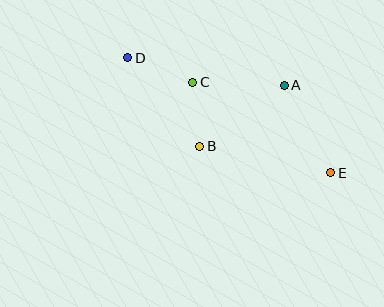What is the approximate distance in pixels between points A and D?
The distance between A and D is approximately 159 pixels.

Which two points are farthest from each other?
Points D and E are farthest from each other.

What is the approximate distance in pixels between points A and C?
The distance between A and C is approximately 92 pixels.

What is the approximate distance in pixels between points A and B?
The distance between A and B is approximately 105 pixels.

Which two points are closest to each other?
Points B and C are closest to each other.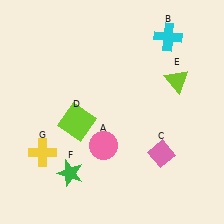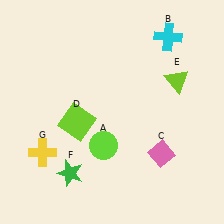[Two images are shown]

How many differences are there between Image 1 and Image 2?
There is 1 difference between the two images.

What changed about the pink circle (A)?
In Image 1, A is pink. In Image 2, it changed to lime.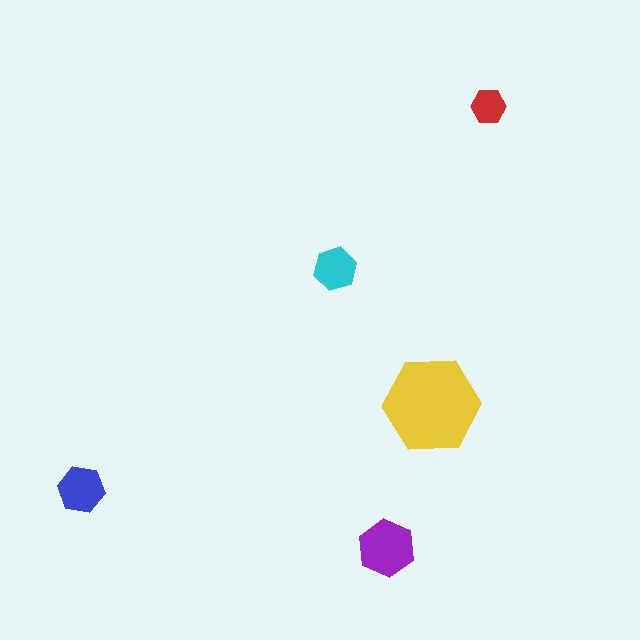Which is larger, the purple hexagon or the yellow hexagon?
The yellow one.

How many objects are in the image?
There are 5 objects in the image.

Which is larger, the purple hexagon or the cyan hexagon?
The purple one.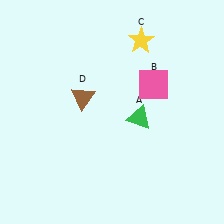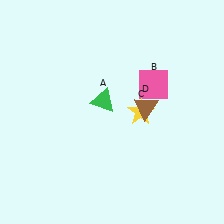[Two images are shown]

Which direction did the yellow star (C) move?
The yellow star (C) moved down.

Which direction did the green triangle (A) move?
The green triangle (A) moved left.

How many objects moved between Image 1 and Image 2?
3 objects moved between the two images.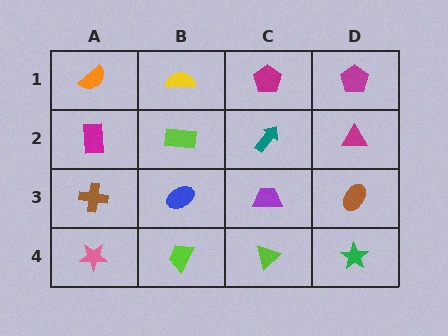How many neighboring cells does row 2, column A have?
3.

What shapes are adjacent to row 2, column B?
A yellow semicircle (row 1, column B), a blue ellipse (row 3, column B), a magenta rectangle (row 2, column A), a teal arrow (row 2, column C).